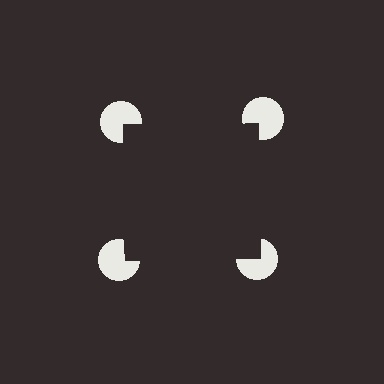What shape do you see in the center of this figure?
An illusory square — its edges are inferred from the aligned wedge cuts in the pac-man discs, not physically drawn.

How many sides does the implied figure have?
4 sides.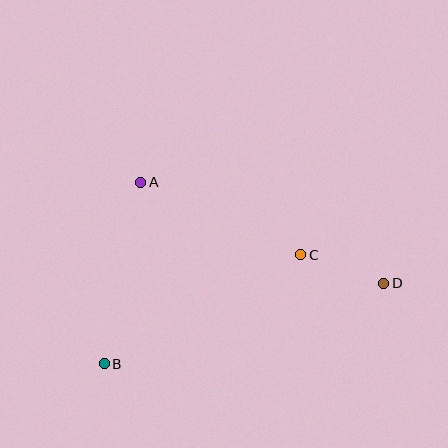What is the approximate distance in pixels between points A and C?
The distance between A and C is approximately 175 pixels.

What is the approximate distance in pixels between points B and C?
The distance between B and C is approximately 225 pixels.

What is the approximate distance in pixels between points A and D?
The distance between A and D is approximately 263 pixels.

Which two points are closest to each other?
Points C and D are closest to each other.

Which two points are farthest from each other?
Points B and D are farthest from each other.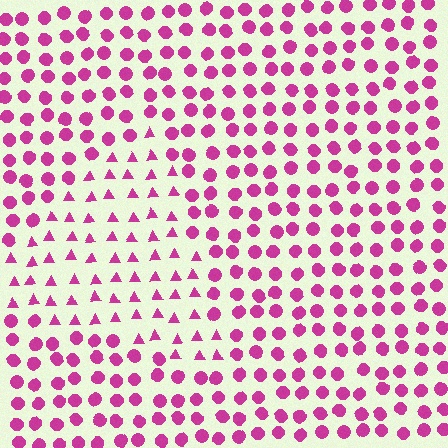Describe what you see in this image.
The image is filled with small magenta elements arranged in a uniform grid. A triangle-shaped region contains triangles, while the surrounding area contains circles. The boundary is defined purely by the change in element shape.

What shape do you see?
I see a triangle.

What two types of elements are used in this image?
The image uses triangles inside the triangle region and circles outside it.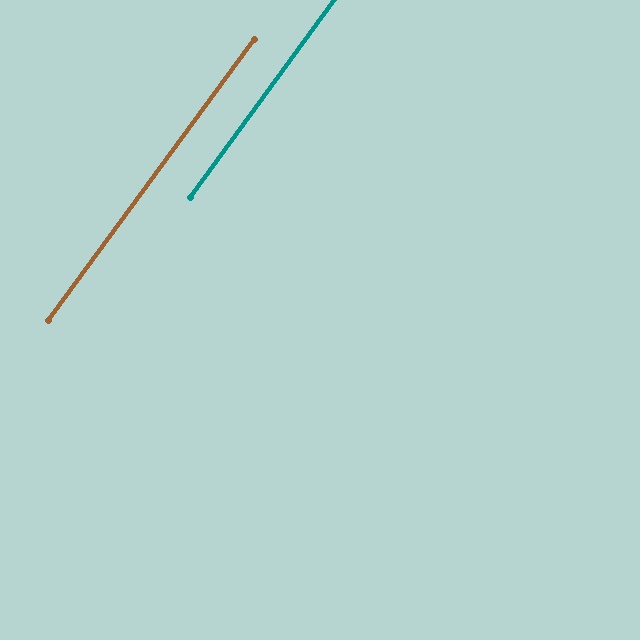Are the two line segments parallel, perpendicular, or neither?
Parallel — their directions differ by only 0.4°.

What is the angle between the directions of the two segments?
Approximately 0 degrees.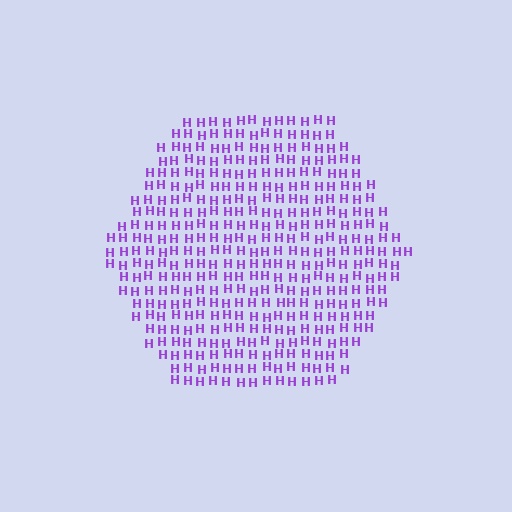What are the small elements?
The small elements are letter H's.